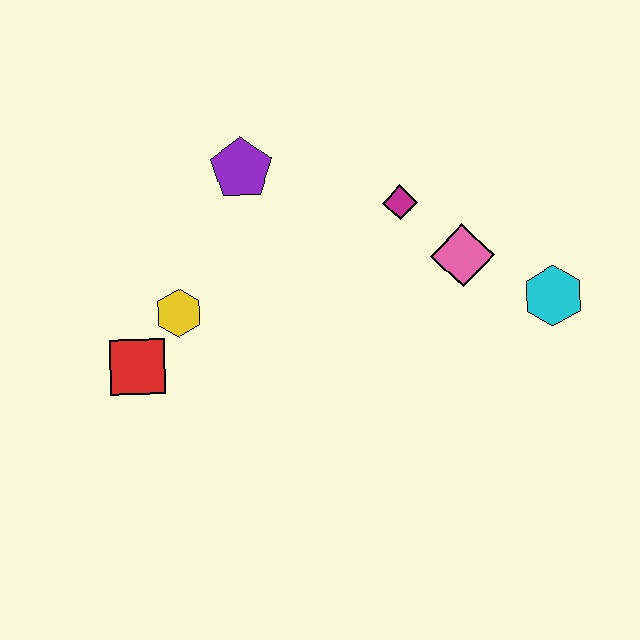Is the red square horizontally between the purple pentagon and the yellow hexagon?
No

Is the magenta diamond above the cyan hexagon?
Yes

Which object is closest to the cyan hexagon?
The pink diamond is closest to the cyan hexagon.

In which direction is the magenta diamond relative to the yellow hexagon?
The magenta diamond is to the right of the yellow hexagon.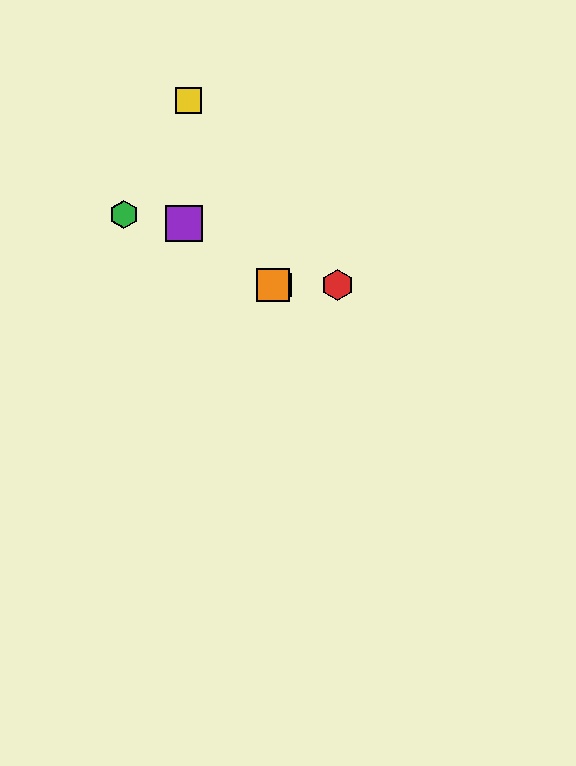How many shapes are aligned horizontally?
3 shapes (the red hexagon, the blue square, the orange square) are aligned horizontally.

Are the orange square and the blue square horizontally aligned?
Yes, both are at y≈285.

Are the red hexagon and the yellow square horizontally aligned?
No, the red hexagon is at y≈285 and the yellow square is at y≈100.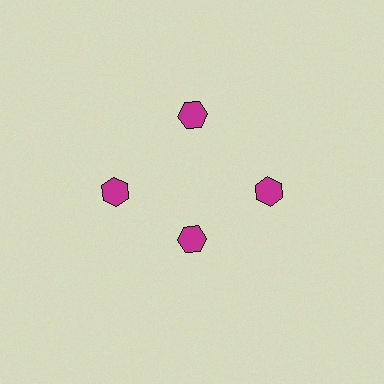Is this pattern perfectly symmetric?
No. The 4 magenta hexagons are arranged in a ring, but one element near the 6 o'clock position is pulled inward toward the center, breaking the 4-fold rotational symmetry.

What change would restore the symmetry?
The symmetry would be restored by moving it outward, back onto the ring so that all 4 hexagons sit at equal angles and equal distance from the center.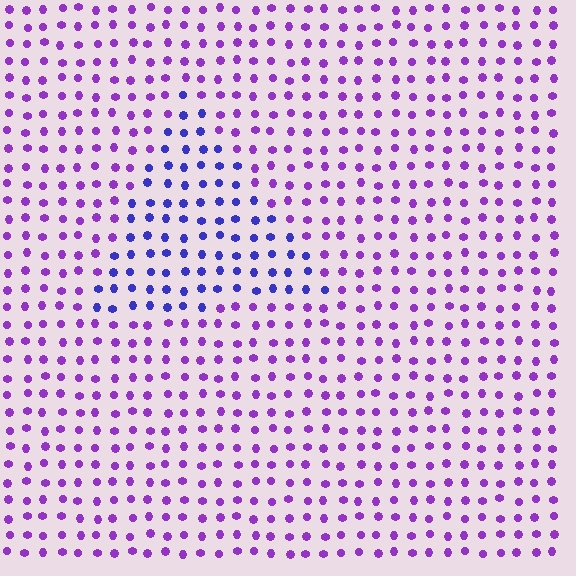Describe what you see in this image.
The image is filled with small purple elements in a uniform arrangement. A triangle-shaped region is visible where the elements are tinted to a slightly different hue, forming a subtle color boundary.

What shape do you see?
I see a triangle.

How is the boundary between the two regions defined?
The boundary is defined purely by a slight shift in hue (about 37 degrees). Spacing, size, and orientation are identical on both sides.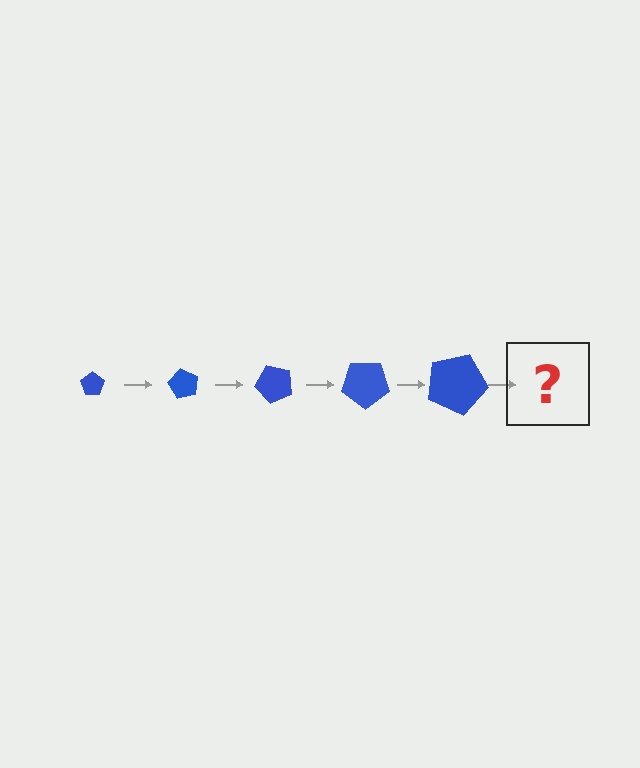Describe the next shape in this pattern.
It should be a pentagon, larger than the previous one and rotated 300 degrees from the start.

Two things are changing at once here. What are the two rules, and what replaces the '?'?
The two rules are that the pentagon grows larger each step and it rotates 60 degrees each step. The '?' should be a pentagon, larger than the previous one and rotated 300 degrees from the start.